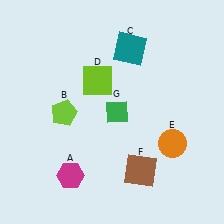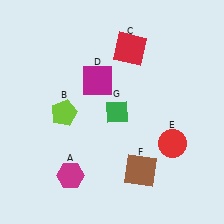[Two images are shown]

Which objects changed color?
C changed from teal to red. D changed from lime to magenta. E changed from orange to red.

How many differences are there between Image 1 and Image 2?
There are 3 differences between the two images.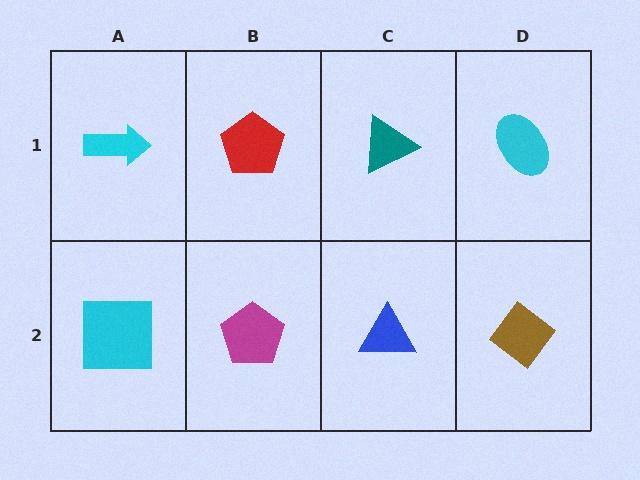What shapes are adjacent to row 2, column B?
A red pentagon (row 1, column B), a cyan square (row 2, column A), a blue triangle (row 2, column C).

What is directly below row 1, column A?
A cyan square.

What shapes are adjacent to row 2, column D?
A cyan ellipse (row 1, column D), a blue triangle (row 2, column C).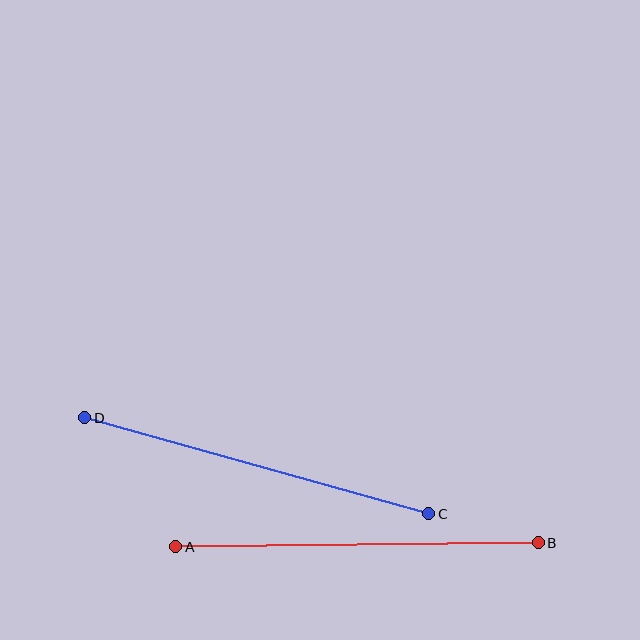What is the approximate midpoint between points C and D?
The midpoint is at approximately (257, 466) pixels.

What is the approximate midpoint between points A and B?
The midpoint is at approximately (357, 545) pixels.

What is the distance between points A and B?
The distance is approximately 363 pixels.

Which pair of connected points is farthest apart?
Points A and B are farthest apart.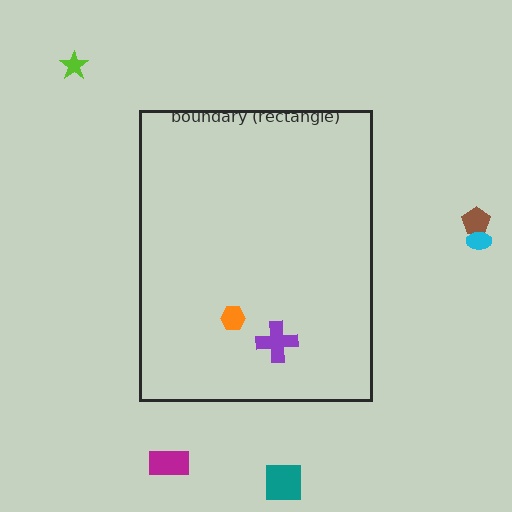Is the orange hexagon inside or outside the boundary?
Inside.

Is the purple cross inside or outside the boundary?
Inside.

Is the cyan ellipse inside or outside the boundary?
Outside.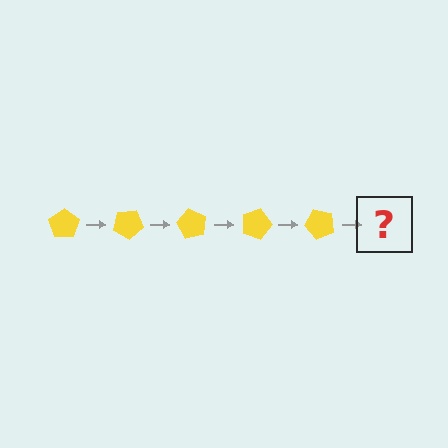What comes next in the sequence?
The next element should be a yellow pentagon rotated 150 degrees.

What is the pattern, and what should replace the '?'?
The pattern is that the pentagon rotates 30 degrees each step. The '?' should be a yellow pentagon rotated 150 degrees.